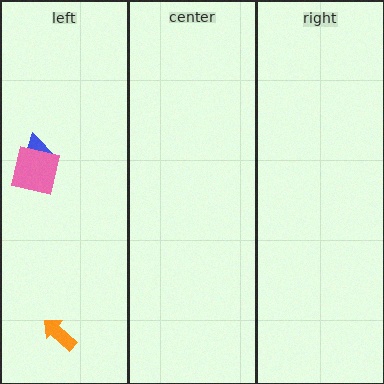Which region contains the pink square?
The left region.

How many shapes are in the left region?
3.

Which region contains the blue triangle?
The left region.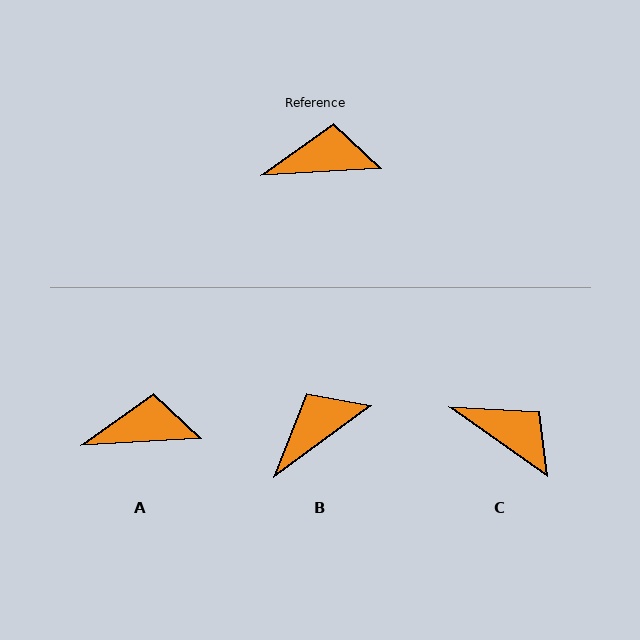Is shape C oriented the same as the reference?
No, it is off by about 39 degrees.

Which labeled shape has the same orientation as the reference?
A.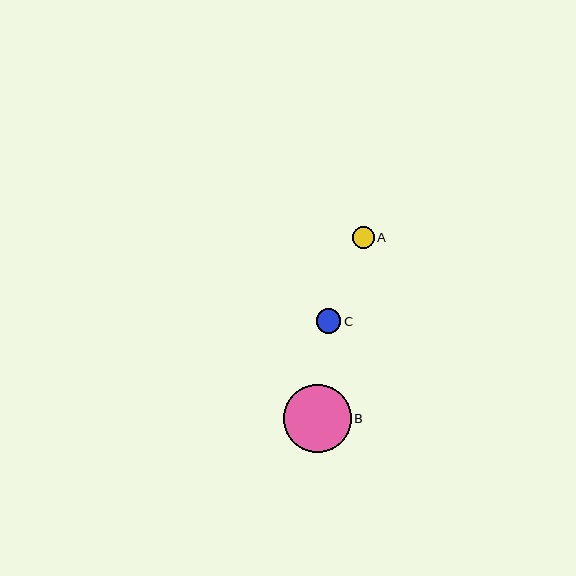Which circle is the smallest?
Circle A is the smallest with a size of approximately 22 pixels.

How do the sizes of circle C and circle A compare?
Circle C and circle A are approximately the same size.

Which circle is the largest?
Circle B is the largest with a size of approximately 67 pixels.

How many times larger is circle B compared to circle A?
Circle B is approximately 3.0 times the size of circle A.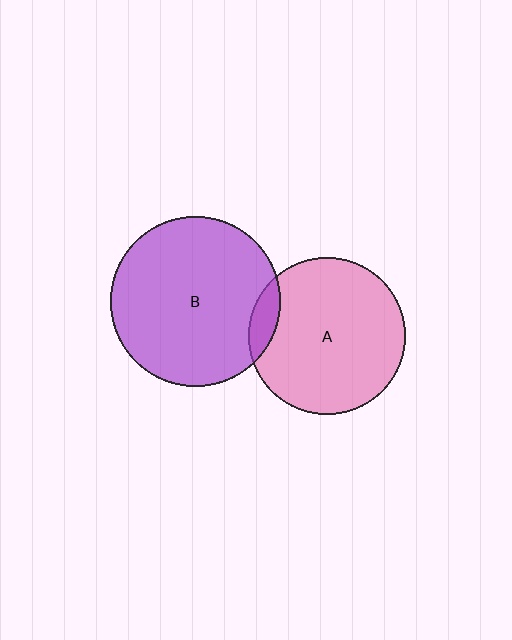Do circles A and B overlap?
Yes.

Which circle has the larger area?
Circle B (purple).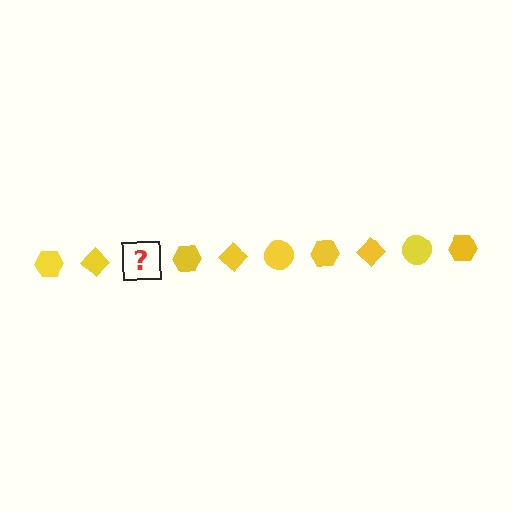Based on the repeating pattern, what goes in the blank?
The blank should be a yellow circle.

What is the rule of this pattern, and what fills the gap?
The rule is that the pattern cycles through hexagon, diamond, circle shapes in yellow. The gap should be filled with a yellow circle.